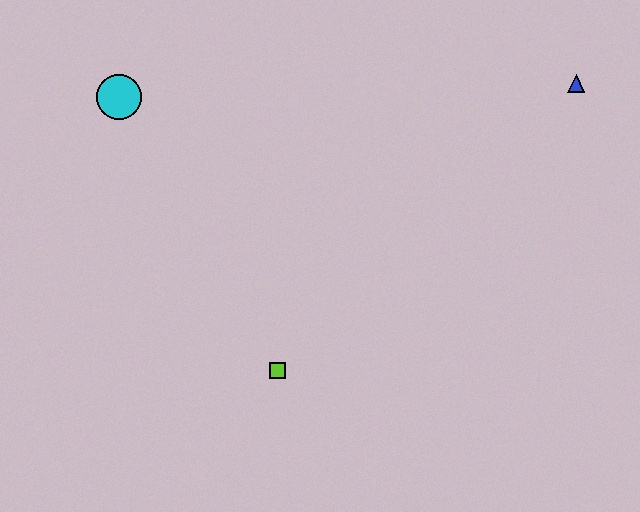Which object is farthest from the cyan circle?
The blue triangle is farthest from the cyan circle.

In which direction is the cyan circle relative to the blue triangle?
The cyan circle is to the left of the blue triangle.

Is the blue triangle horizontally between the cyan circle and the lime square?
No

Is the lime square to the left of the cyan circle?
No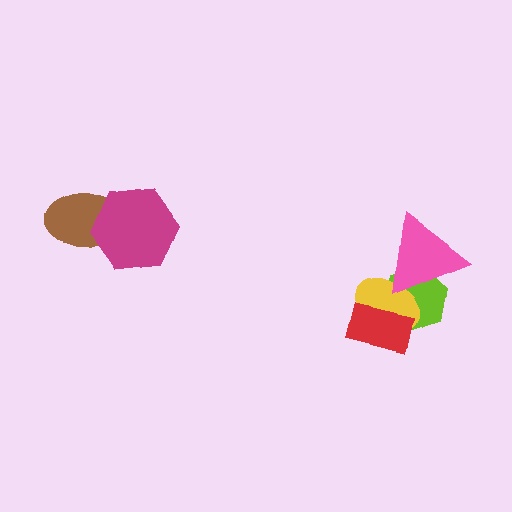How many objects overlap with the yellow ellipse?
3 objects overlap with the yellow ellipse.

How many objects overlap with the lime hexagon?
3 objects overlap with the lime hexagon.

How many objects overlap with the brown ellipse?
1 object overlaps with the brown ellipse.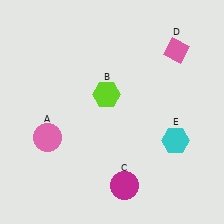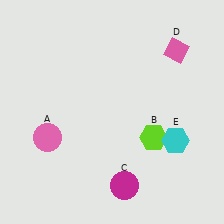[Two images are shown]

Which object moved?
The lime hexagon (B) moved right.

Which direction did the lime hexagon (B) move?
The lime hexagon (B) moved right.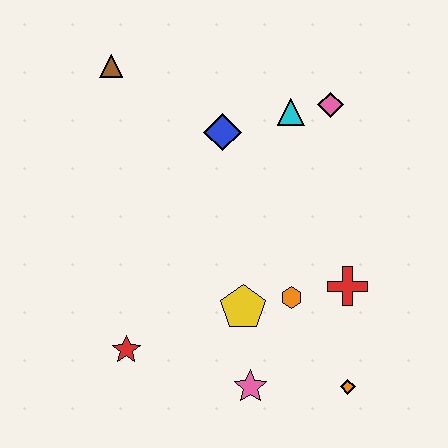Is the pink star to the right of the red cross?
No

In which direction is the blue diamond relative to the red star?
The blue diamond is above the red star.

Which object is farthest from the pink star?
The brown triangle is farthest from the pink star.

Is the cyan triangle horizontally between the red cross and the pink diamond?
No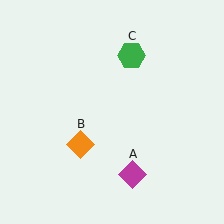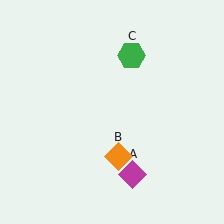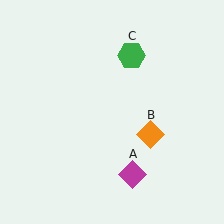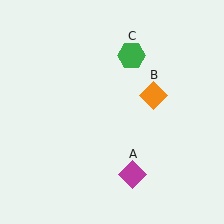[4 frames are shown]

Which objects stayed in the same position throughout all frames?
Magenta diamond (object A) and green hexagon (object C) remained stationary.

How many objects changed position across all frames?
1 object changed position: orange diamond (object B).